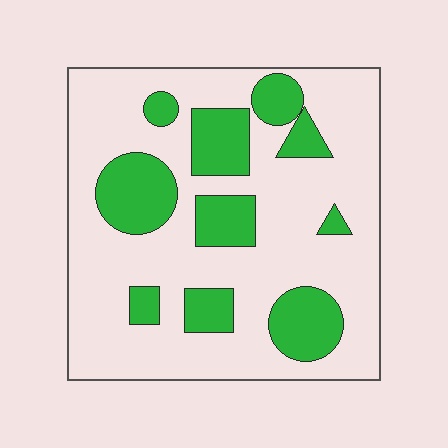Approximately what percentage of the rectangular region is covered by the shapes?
Approximately 25%.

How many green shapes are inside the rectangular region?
10.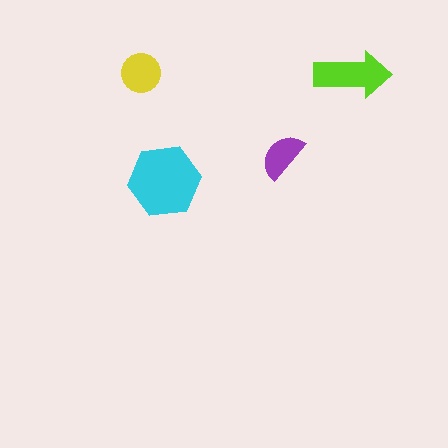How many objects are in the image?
There are 4 objects in the image.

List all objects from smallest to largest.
The purple semicircle, the yellow circle, the lime arrow, the cyan hexagon.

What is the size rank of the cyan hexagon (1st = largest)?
1st.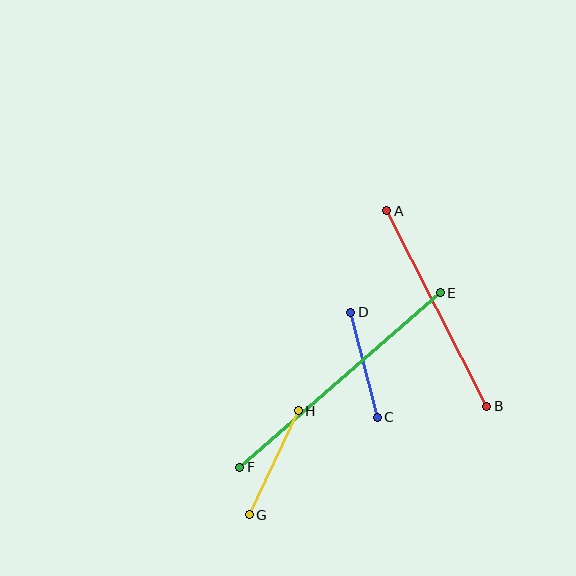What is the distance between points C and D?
The distance is approximately 108 pixels.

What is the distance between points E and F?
The distance is approximately 266 pixels.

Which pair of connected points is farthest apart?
Points E and F are farthest apart.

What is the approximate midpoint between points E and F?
The midpoint is at approximately (340, 380) pixels.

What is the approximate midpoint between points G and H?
The midpoint is at approximately (274, 463) pixels.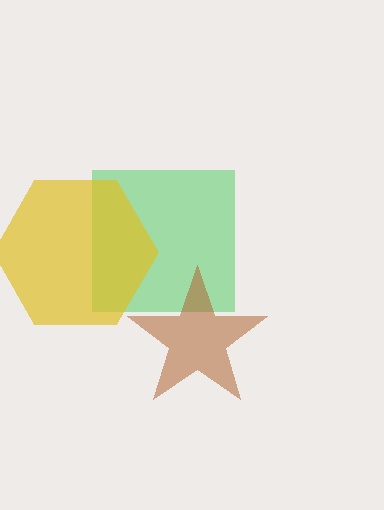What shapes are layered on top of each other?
The layered shapes are: a green square, a brown star, a yellow hexagon.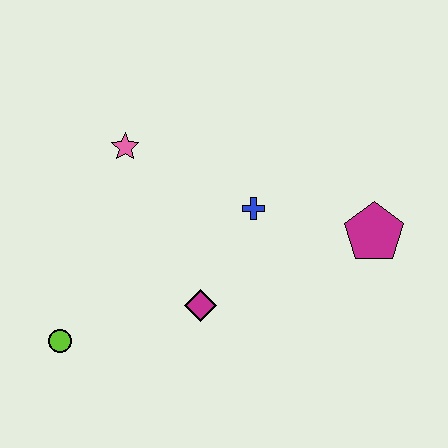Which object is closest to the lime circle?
The magenta diamond is closest to the lime circle.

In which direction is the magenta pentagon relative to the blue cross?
The magenta pentagon is to the right of the blue cross.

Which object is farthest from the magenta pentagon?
The lime circle is farthest from the magenta pentagon.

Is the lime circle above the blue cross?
No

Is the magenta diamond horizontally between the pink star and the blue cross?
Yes